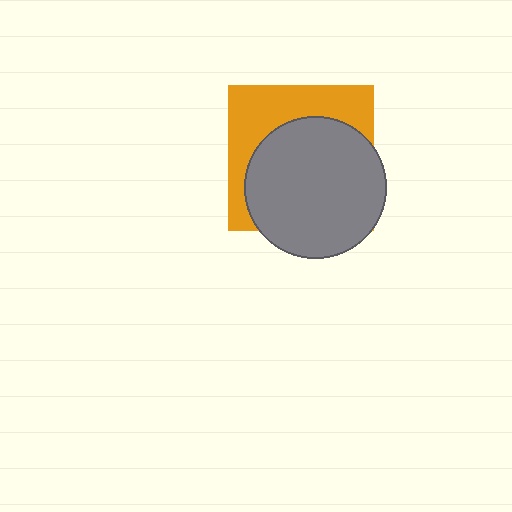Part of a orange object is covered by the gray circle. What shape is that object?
It is a square.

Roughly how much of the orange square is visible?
A small part of it is visible (roughly 38%).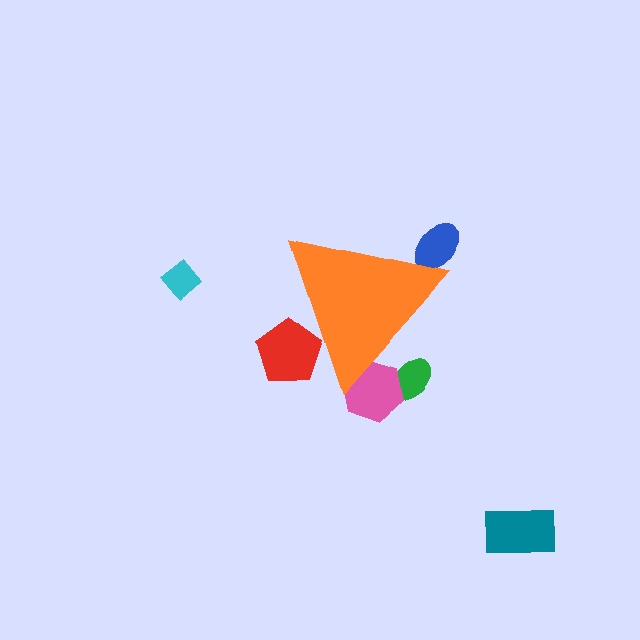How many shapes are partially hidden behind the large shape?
4 shapes are partially hidden.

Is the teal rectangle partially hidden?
No, the teal rectangle is fully visible.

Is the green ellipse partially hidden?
Yes, the green ellipse is partially hidden behind the orange triangle.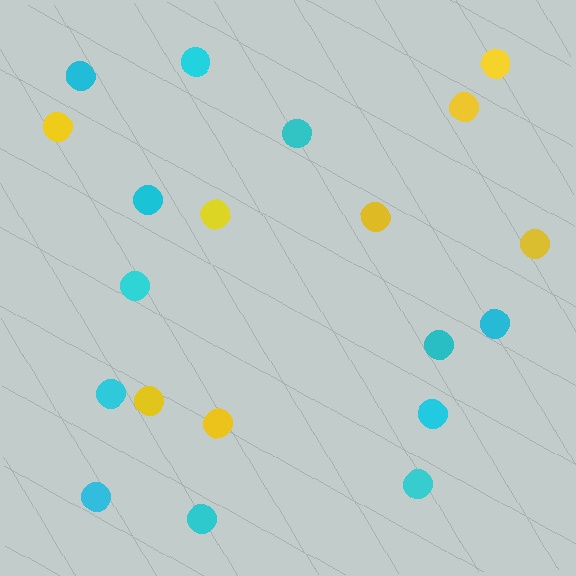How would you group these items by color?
There are 2 groups: one group of cyan circles (12) and one group of yellow circles (8).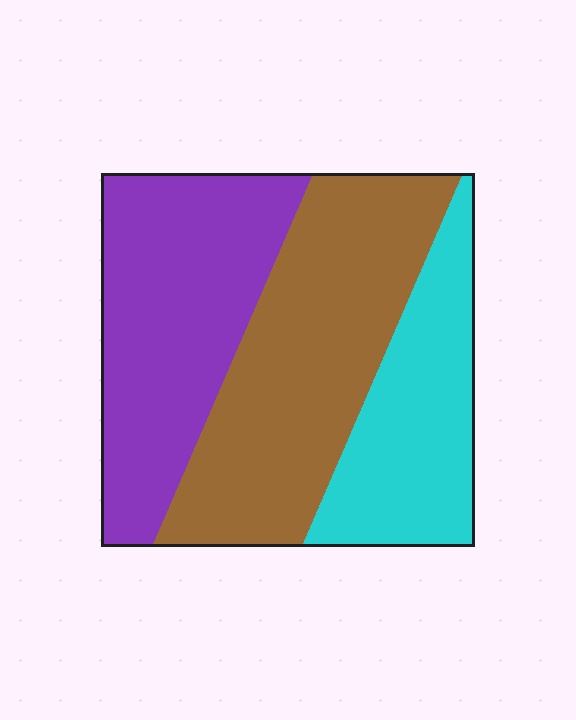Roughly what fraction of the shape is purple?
Purple takes up between a third and a half of the shape.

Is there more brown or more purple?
Brown.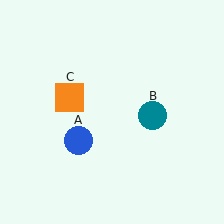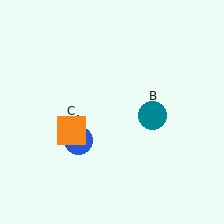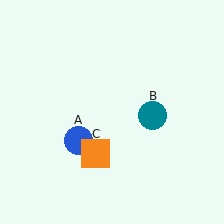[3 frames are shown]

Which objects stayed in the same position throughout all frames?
Blue circle (object A) and teal circle (object B) remained stationary.